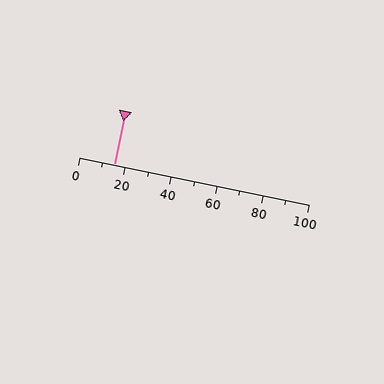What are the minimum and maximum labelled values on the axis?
The axis runs from 0 to 100.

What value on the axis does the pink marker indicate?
The marker indicates approximately 15.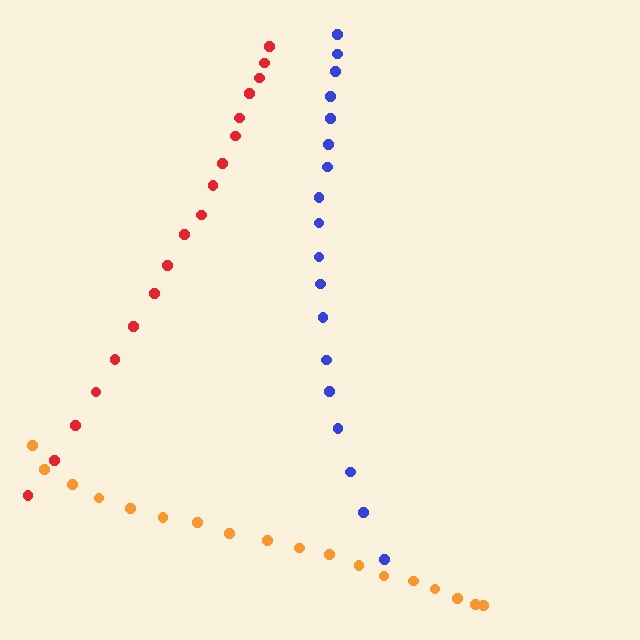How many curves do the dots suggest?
There are 3 distinct paths.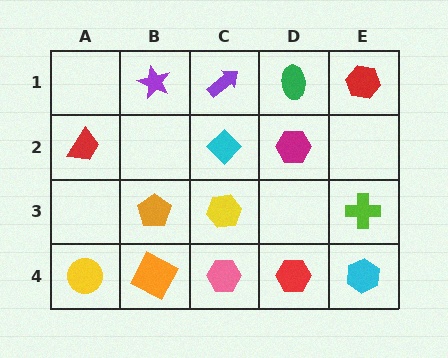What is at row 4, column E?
A cyan hexagon.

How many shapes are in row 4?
5 shapes.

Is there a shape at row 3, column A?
No, that cell is empty.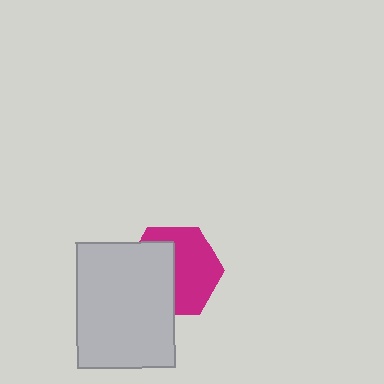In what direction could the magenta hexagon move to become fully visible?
The magenta hexagon could move right. That would shift it out from behind the light gray rectangle entirely.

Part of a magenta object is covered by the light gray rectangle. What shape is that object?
It is a hexagon.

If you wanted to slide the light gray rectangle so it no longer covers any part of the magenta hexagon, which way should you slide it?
Slide it left — that is the most direct way to separate the two shapes.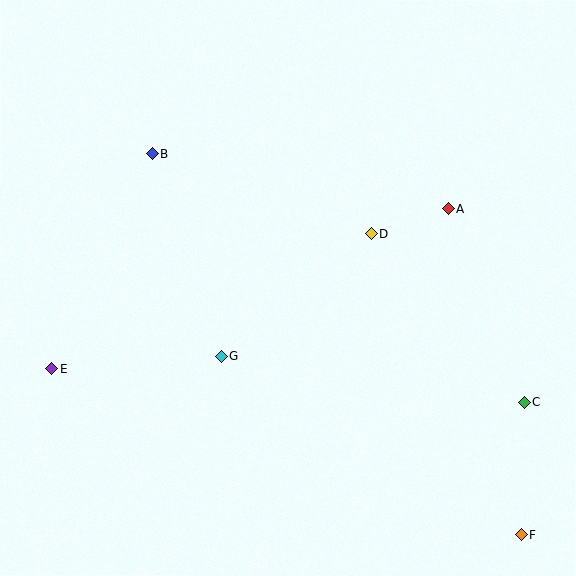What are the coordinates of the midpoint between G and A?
The midpoint between G and A is at (335, 282).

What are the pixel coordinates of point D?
Point D is at (372, 234).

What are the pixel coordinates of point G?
Point G is at (221, 356).